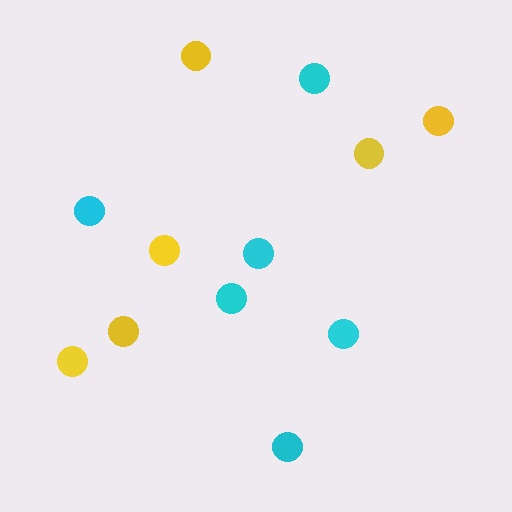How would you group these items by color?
There are 2 groups: one group of yellow circles (6) and one group of cyan circles (6).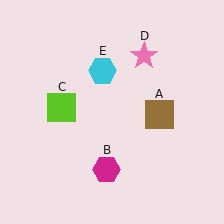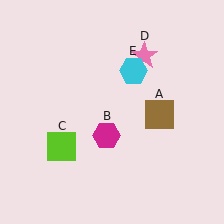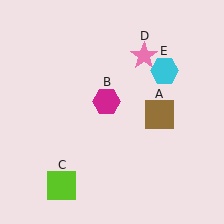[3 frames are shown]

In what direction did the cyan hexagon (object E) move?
The cyan hexagon (object E) moved right.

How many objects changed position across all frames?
3 objects changed position: magenta hexagon (object B), lime square (object C), cyan hexagon (object E).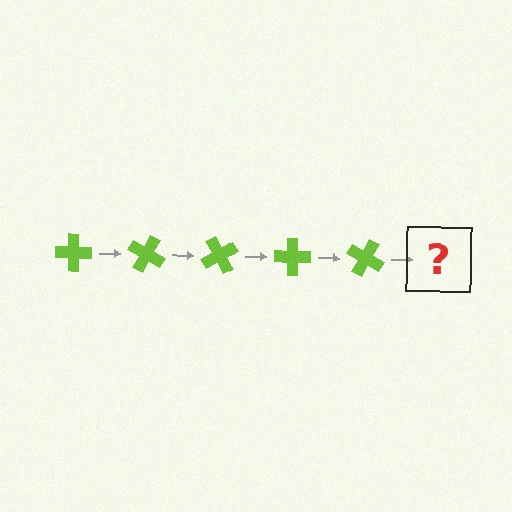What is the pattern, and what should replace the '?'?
The pattern is that the cross rotates 30 degrees each step. The '?' should be a lime cross rotated 150 degrees.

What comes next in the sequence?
The next element should be a lime cross rotated 150 degrees.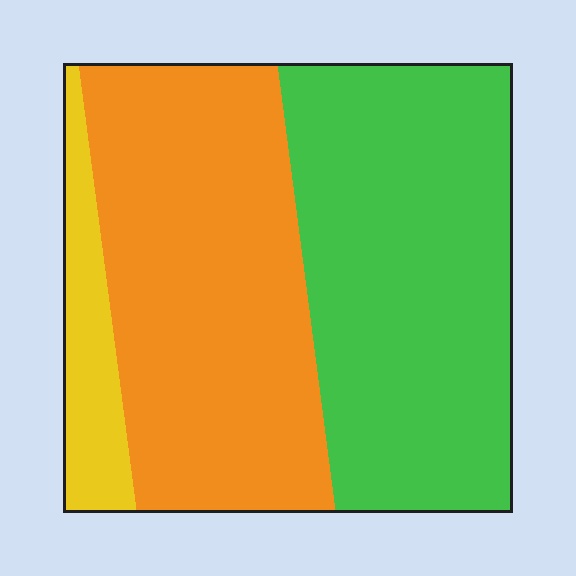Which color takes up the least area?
Yellow, at roughly 10%.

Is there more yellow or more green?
Green.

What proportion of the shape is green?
Green covers around 45% of the shape.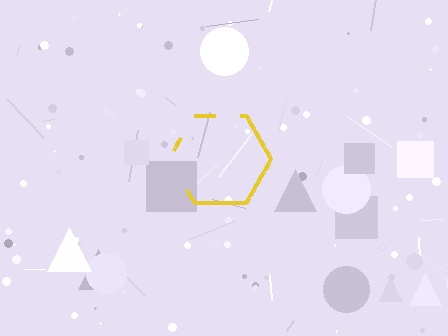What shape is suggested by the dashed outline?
The dashed outline suggests a hexagon.